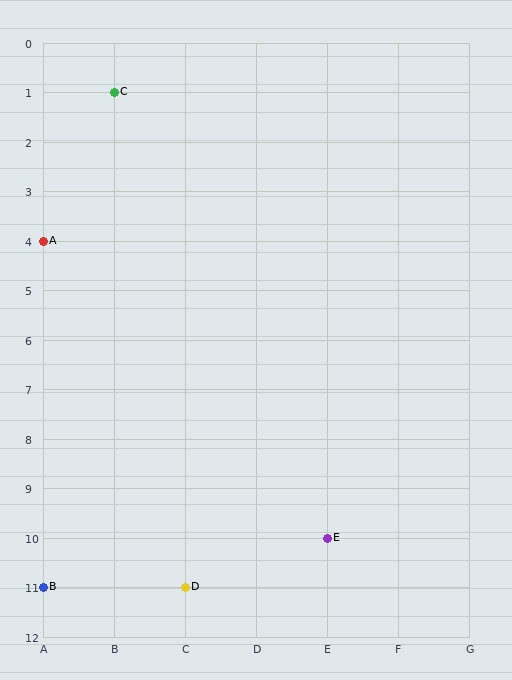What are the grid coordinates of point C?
Point C is at grid coordinates (B, 1).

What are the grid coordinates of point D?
Point D is at grid coordinates (C, 11).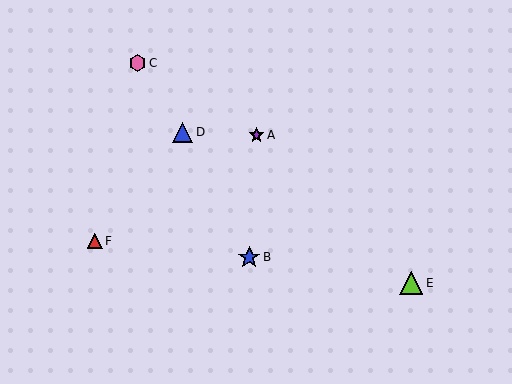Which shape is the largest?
The lime triangle (labeled E) is the largest.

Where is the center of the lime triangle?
The center of the lime triangle is at (411, 283).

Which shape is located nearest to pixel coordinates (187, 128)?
The blue triangle (labeled D) at (182, 132) is nearest to that location.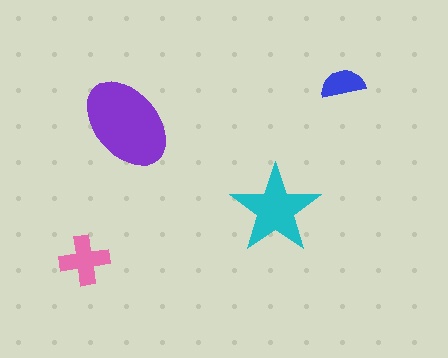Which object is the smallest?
The blue semicircle.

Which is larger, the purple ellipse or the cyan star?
The purple ellipse.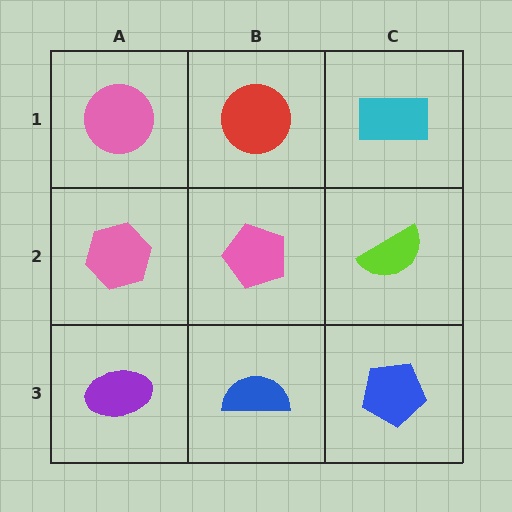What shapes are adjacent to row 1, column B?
A pink pentagon (row 2, column B), a pink circle (row 1, column A), a cyan rectangle (row 1, column C).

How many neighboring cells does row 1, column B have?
3.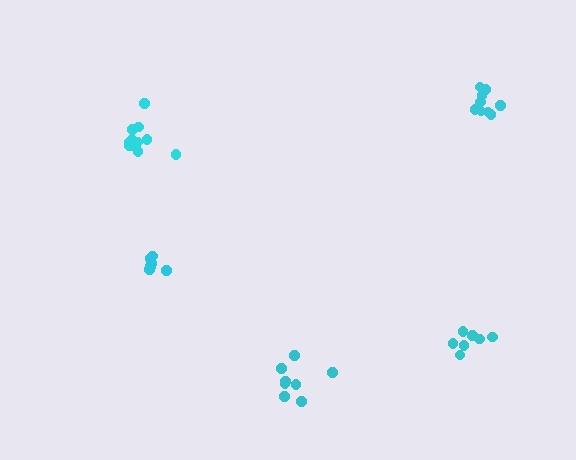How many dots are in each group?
Group 1: 7 dots, Group 2: 6 dots, Group 3: 8 dots, Group 4: 11 dots, Group 5: 9 dots (41 total).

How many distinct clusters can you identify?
There are 5 distinct clusters.